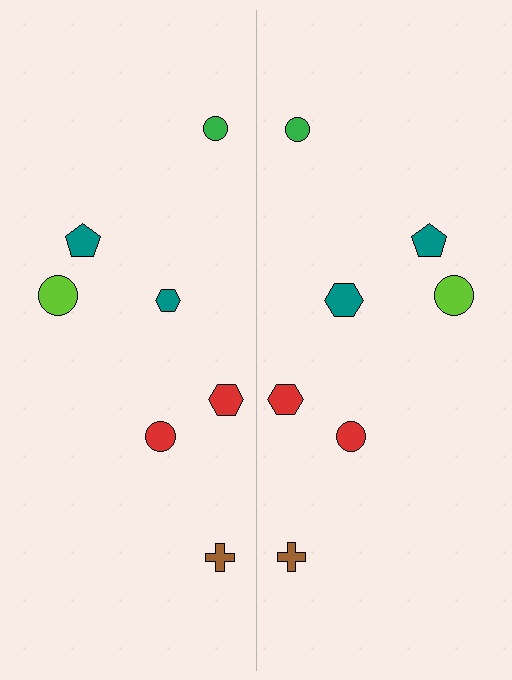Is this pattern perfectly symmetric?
No, the pattern is not perfectly symmetric. The teal hexagon on the right side has a different size than its mirror counterpart.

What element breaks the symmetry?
The teal hexagon on the right side has a different size than its mirror counterpart.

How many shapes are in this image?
There are 14 shapes in this image.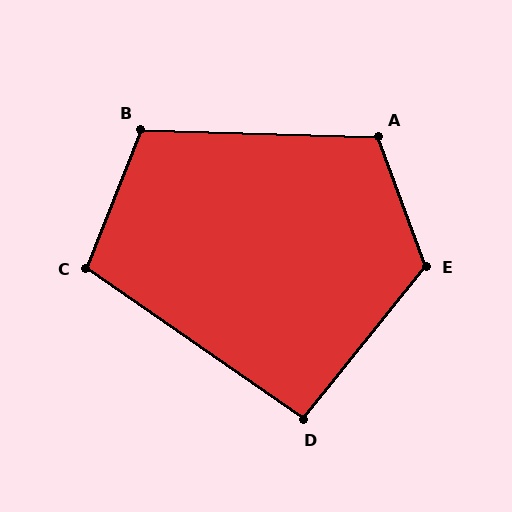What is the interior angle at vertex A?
Approximately 112 degrees (obtuse).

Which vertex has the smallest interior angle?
D, at approximately 94 degrees.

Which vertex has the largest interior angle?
E, at approximately 121 degrees.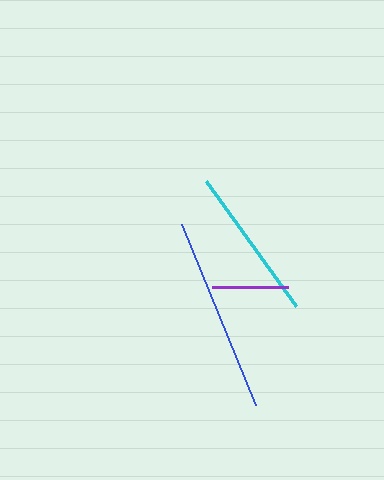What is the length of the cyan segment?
The cyan segment is approximately 154 pixels long.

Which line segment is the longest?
The blue line is the longest at approximately 196 pixels.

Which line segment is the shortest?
The purple line is the shortest at approximately 76 pixels.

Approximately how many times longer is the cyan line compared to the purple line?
The cyan line is approximately 2.0 times the length of the purple line.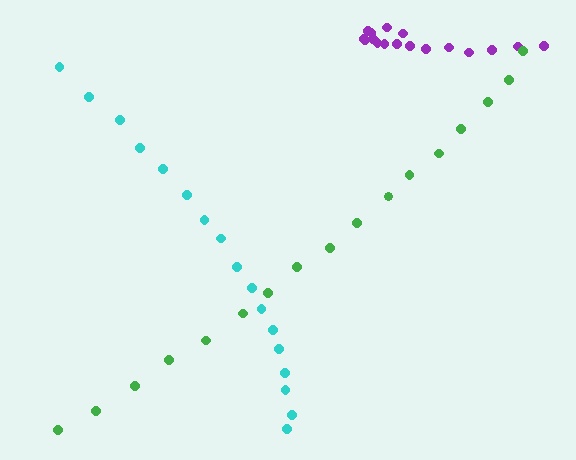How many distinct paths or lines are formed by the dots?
There are 3 distinct paths.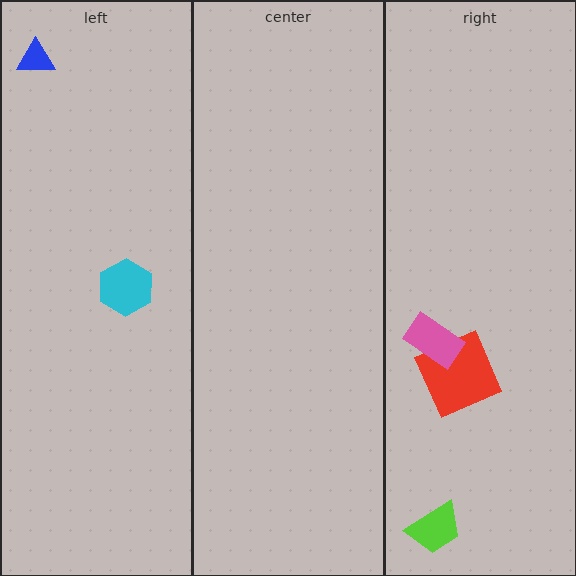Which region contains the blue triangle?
The left region.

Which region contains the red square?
The right region.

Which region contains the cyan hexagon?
The left region.